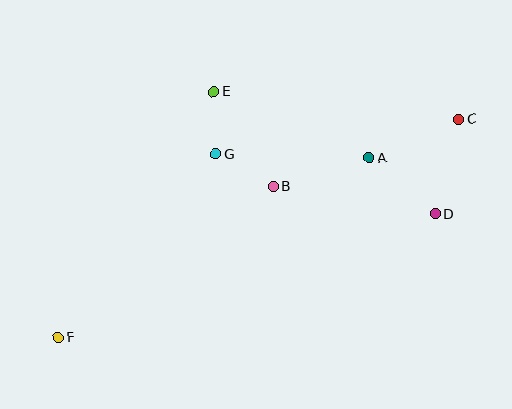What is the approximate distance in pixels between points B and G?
The distance between B and G is approximately 65 pixels.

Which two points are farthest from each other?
Points C and F are farthest from each other.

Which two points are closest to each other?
Points E and G are closest to each other.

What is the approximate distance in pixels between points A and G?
The distance between A and G is approximately 153 pixels.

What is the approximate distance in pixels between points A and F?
The distance between A and F is approximately 359 pixels.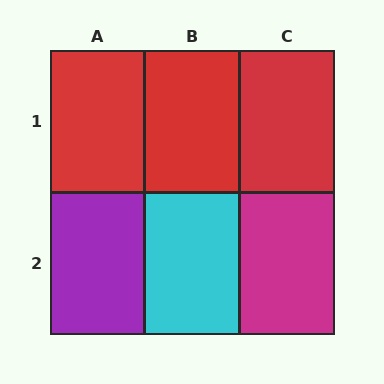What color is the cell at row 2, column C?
Magenta.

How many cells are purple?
1 cell is purple.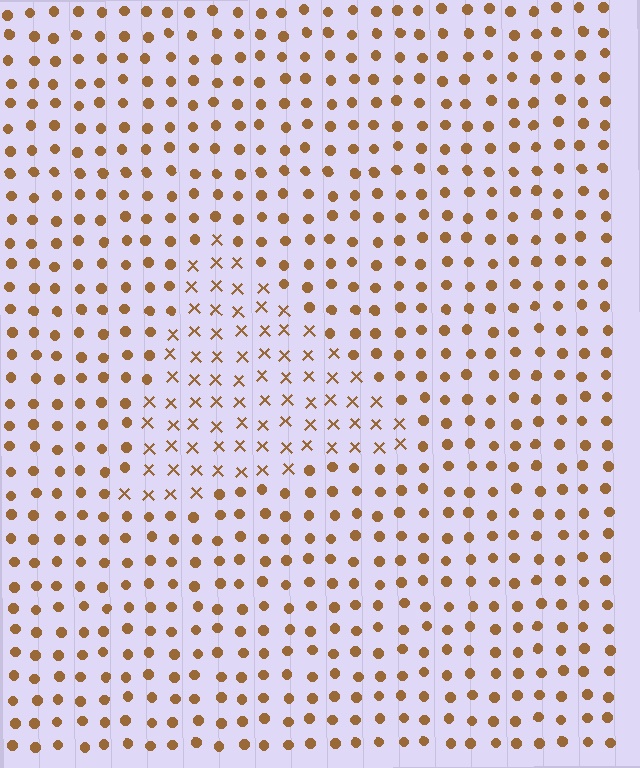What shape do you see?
I see a triangle.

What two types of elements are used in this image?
The image uses X marks inside the triangle region and circles outside it.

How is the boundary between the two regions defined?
The boundary is defined by a change in element shape: X marks inside vs. circles outside. All elements share the same color and spacing.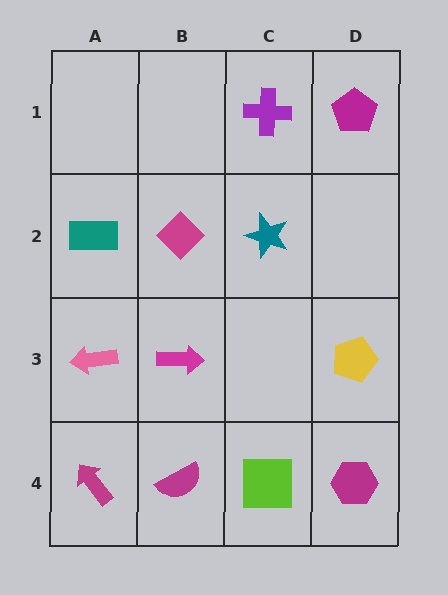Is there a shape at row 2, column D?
No, that cell is empty.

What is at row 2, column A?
A teal rectangle.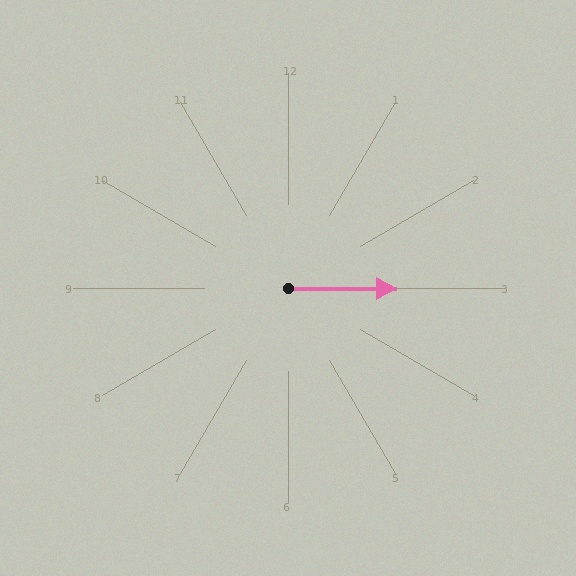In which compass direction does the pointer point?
East.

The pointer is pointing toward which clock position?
Roughly 3 o'clock.